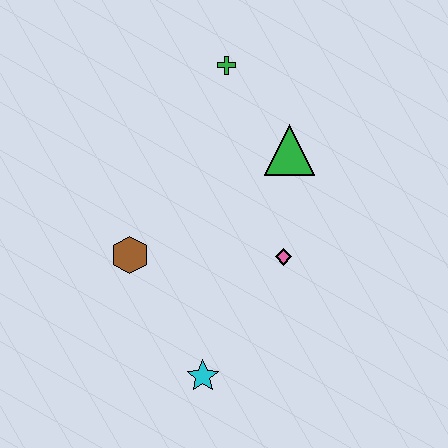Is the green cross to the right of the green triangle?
No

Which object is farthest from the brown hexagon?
The green cross is farthest from the brown hexagon.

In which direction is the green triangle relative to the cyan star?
The green triangle is above the cyan star.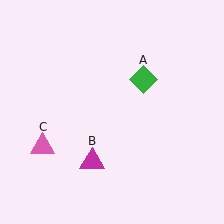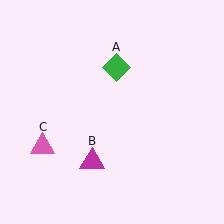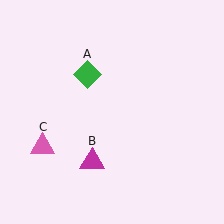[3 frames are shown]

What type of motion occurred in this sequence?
The green diamond (object A) rotated counterclockwise around the center of the scene.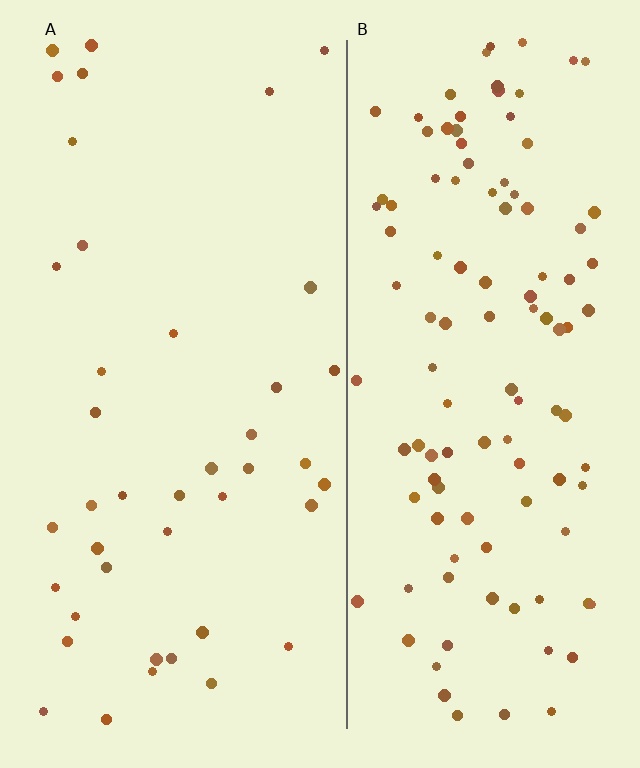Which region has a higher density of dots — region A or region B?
B (the right).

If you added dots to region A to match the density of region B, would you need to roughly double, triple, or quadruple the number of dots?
Approximately triple.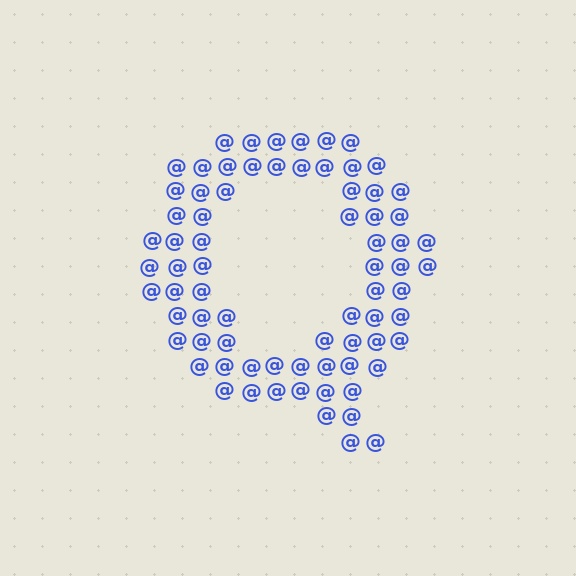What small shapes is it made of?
It is made of small at signs.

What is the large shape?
The large shape is the letter Q.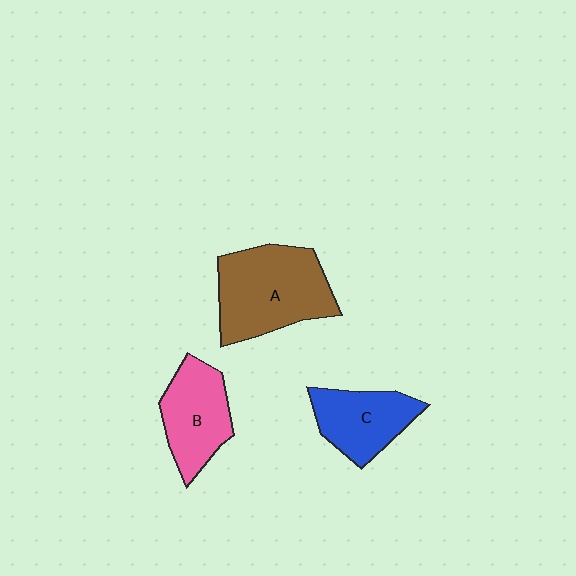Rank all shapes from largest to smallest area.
From largest to smallest: A (brown), B (pink), C (blue).